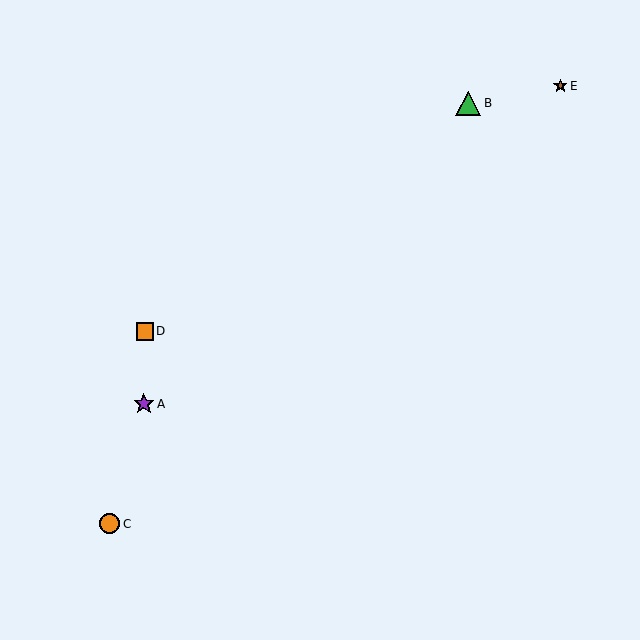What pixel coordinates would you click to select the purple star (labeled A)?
Click at (144, 404) to select the purple star A.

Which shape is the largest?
The green triangle (labeled B) is the largest.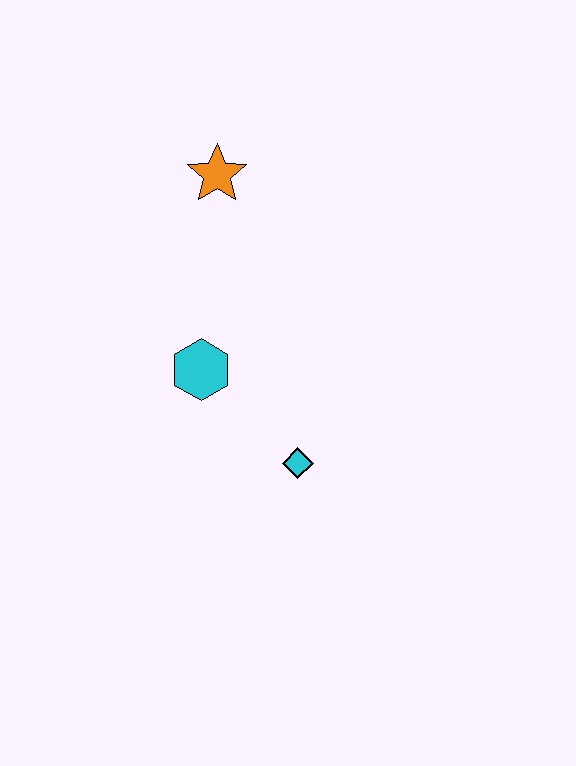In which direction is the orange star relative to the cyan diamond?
The orange star is above the cyan diamond.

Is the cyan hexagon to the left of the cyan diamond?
Yes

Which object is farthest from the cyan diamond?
The orange star is farthest from the cyan diamond.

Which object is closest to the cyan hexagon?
The cyan diamond is closest to the cyan hexagon.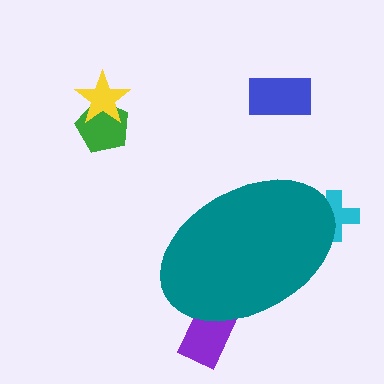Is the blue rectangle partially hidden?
No, the blue rectangle is fully visible.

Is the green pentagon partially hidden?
No, the green pentagon is fully visible.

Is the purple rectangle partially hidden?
Yes, the purple rectangle is partially hidden behind the teal ellipse.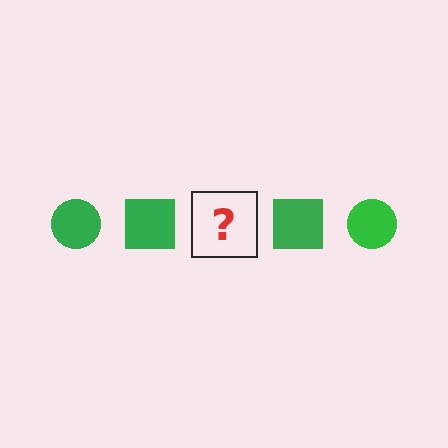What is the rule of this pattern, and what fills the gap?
The rule is that the pattern cycles through circle, square shapes in green. The gap should be filled with a green circle.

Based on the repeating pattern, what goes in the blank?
The blank should be a green circle.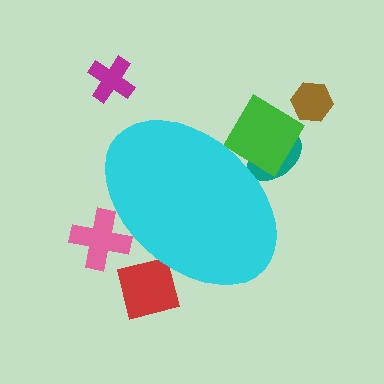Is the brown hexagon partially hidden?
No, the brown hexagon is fully visible.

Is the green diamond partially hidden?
Yes, the green diamond is partially hidden behind the cyan ellipse.